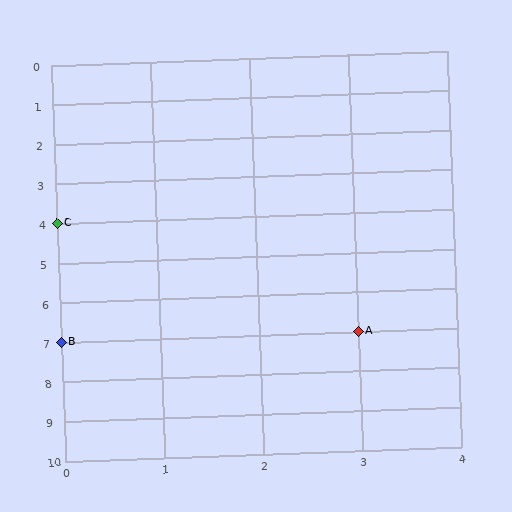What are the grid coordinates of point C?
Point C is at grid coordinates (0, 4).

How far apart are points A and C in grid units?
Points A and C are 3 columns and 3 rows apart (about 4.2 grid units diagonally).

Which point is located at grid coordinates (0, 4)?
Point C is at (0, 4).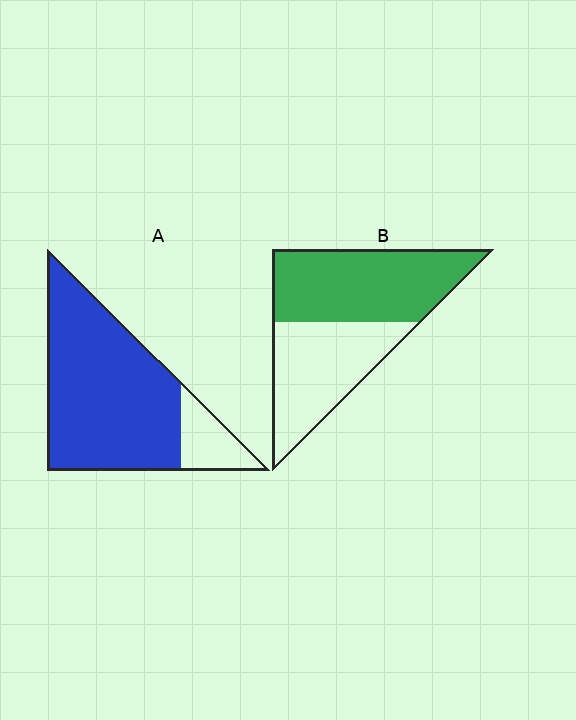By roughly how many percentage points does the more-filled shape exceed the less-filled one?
By roughly 30 percentage points (A over B).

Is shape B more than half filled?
Yes.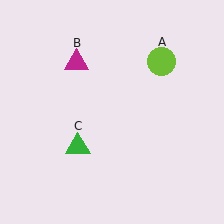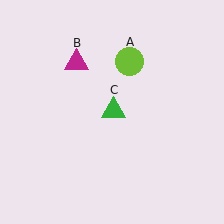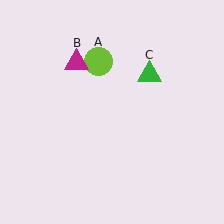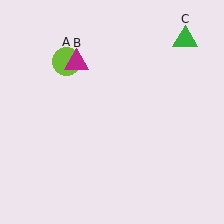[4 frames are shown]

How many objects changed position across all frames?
2 objects changed position: lime circle (object A), green triangle (object C).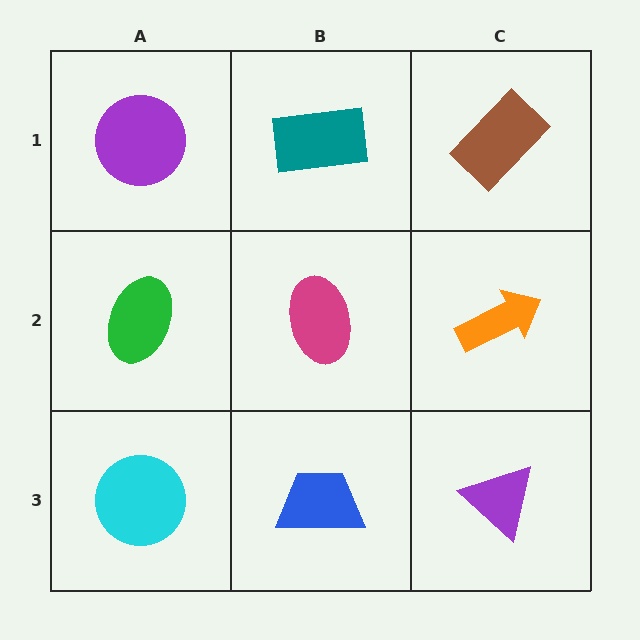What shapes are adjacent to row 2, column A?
A purple circle (row 1, column A), a cyan circle (row 3, column A), a magenta ellipse (row 2, column B).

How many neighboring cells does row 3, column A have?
2.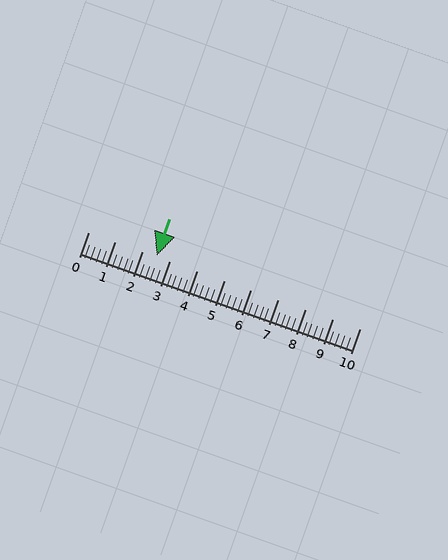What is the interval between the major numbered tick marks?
The major tick marks are spaced 1 units apart.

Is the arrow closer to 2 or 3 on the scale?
The arrow is closer to 3.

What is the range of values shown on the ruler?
The ruler shows values from 0 to 10.